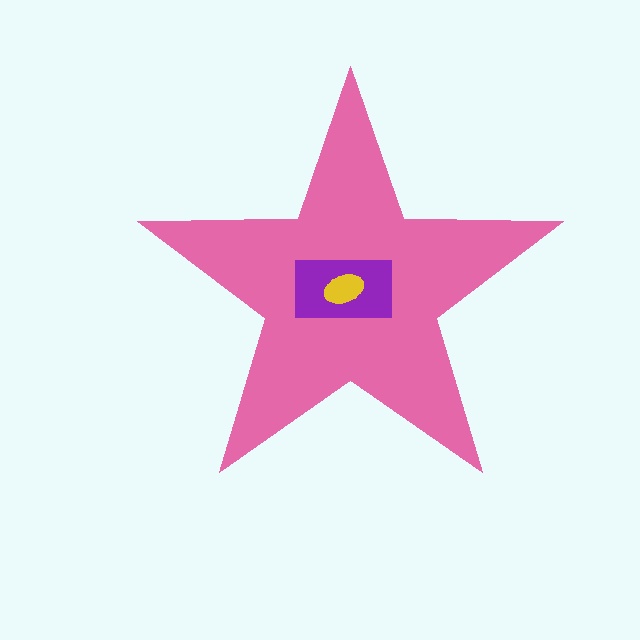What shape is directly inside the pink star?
The purple rectangle.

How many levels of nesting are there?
3.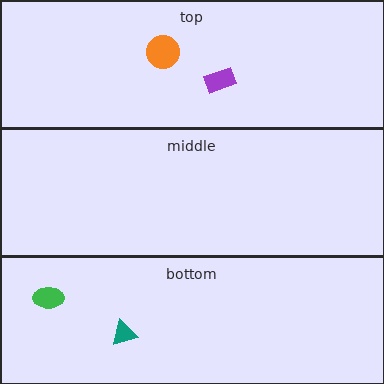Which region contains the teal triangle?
The bottom region.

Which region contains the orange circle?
The top region.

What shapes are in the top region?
The orange circle, the purple rectangle.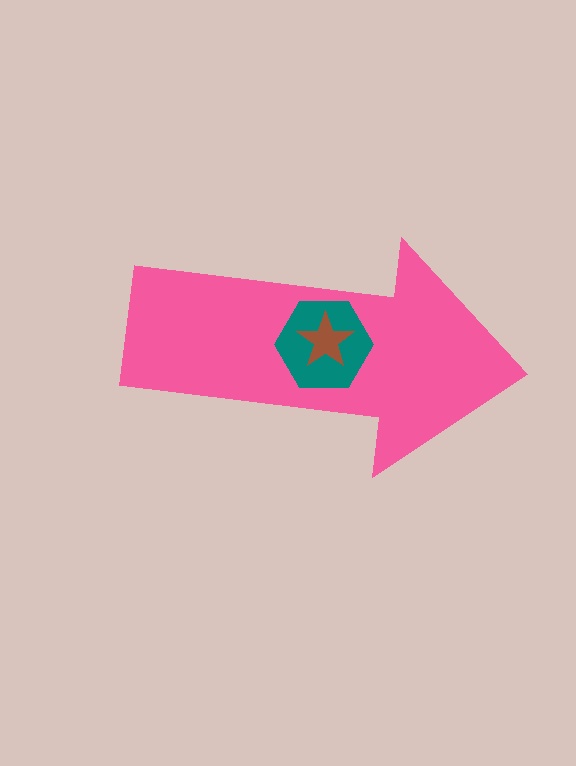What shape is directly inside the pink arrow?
The teal hexagon.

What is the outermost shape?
The pink arrow.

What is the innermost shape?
The brown star.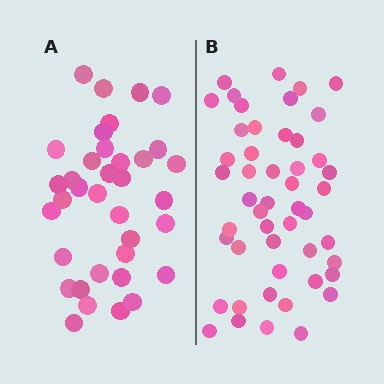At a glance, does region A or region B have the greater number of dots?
Region B (the right region) has more dots.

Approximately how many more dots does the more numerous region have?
Region B has approximately 15 more dots than region A.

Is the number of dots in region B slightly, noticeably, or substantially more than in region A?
Region B has noticeably more, but not dramatically so. The ratio is roughly 1.4 to 1.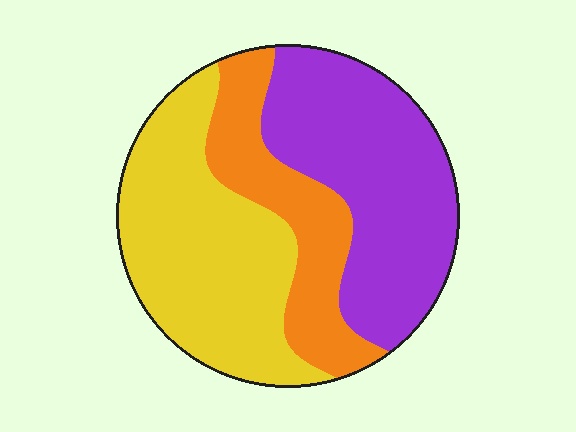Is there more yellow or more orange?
Yellow.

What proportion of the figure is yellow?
Yellow covers around 40% of the figure.